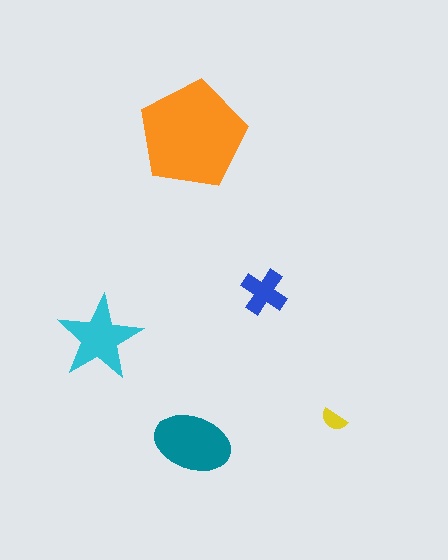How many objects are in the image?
There are 5 objects in the image.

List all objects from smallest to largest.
The yellow semicircle, the blue cross, the cyan star, the teal ellipse, the orange pentagon.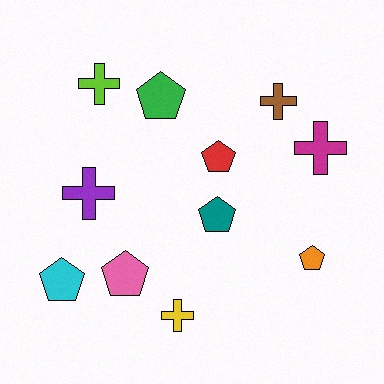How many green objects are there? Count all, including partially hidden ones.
There is 1 green object.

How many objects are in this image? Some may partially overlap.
There are 11 objects.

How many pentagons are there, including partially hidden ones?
There are 6 pentagons.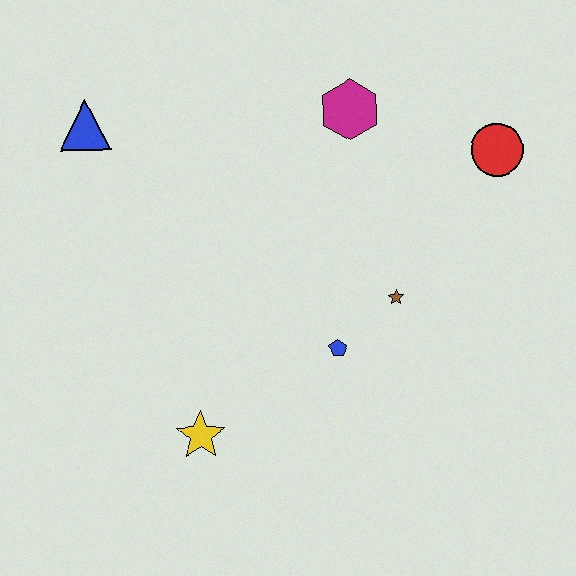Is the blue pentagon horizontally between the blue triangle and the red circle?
Yes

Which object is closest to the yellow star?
The blue pentagon is closest to the yellow star.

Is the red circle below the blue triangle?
Yes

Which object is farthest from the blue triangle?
The red circle is farthest from the blue triangle.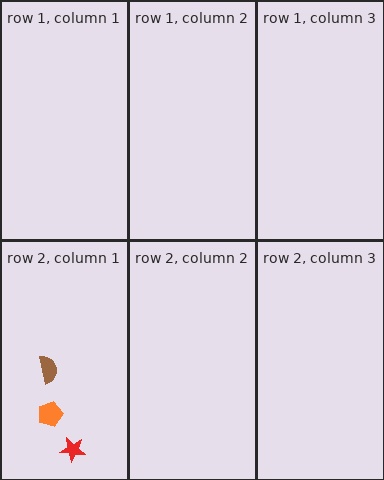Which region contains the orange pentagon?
The row 2, column 1 region.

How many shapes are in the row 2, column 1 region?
3.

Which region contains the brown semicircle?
The row 2, column 1 region.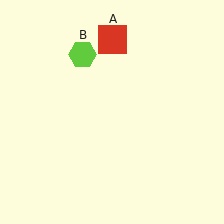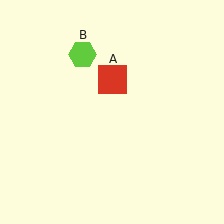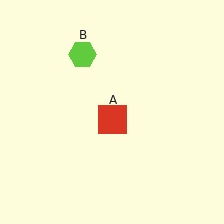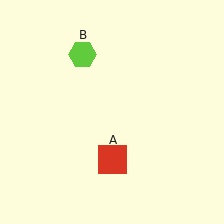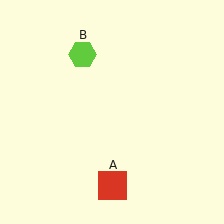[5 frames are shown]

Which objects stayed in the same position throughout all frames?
Lime hexagon (object B) remained stationary.